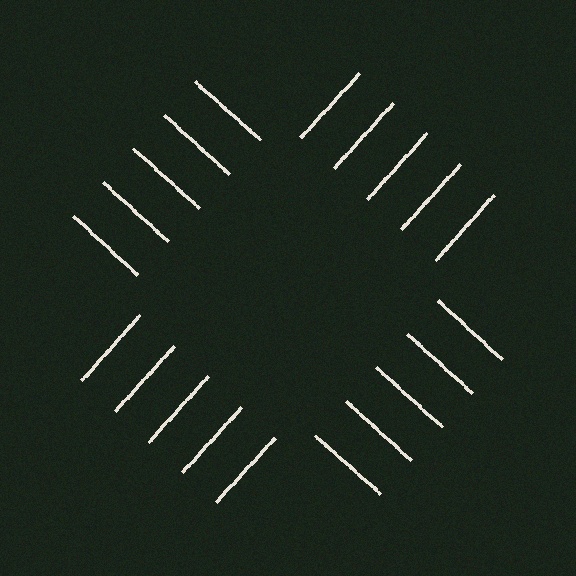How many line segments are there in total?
20 — 5 along each of the 4 edges.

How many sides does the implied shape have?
4 sides — the line-ends trace a square.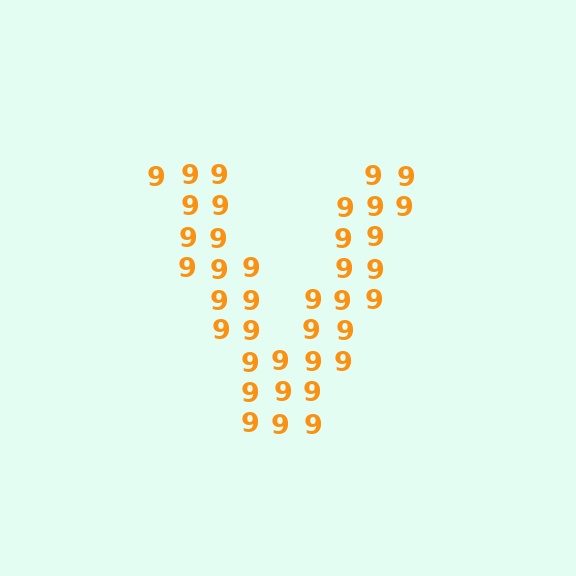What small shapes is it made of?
It is made of small digit 9's.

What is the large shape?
The large shape is the letter V.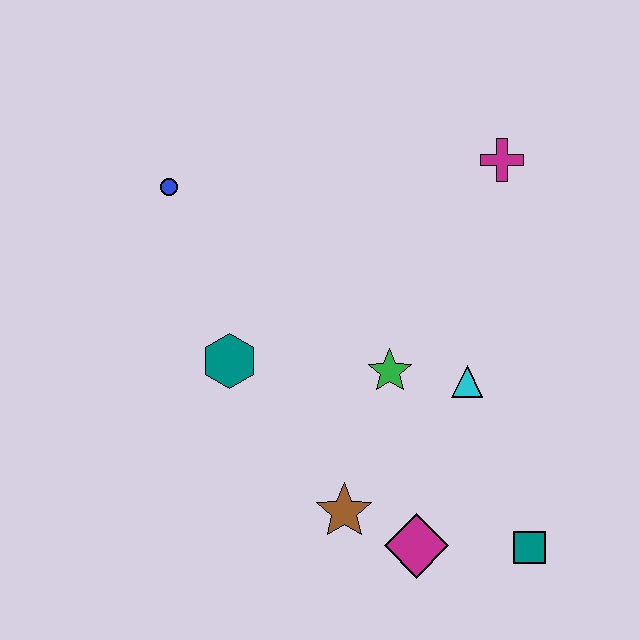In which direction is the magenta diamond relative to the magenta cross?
The magenta diamond is below the magenta cross.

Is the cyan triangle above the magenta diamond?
Yes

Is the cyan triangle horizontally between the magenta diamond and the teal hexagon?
No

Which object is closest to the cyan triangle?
The green star is closest to the cyan triangle.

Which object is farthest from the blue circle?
The teal square is farthest from the blue circle.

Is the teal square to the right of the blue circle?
Yes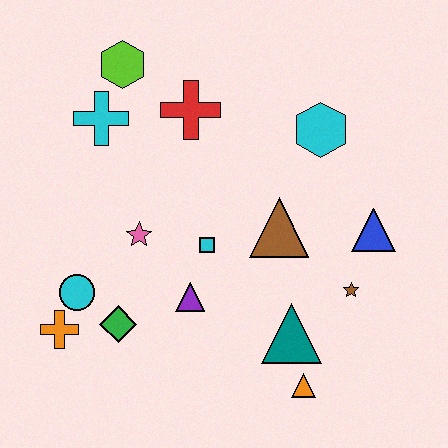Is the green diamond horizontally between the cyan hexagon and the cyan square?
No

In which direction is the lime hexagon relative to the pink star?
The lime hexagon is above the pink star.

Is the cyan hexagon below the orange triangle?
No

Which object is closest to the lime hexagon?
The cyan cross is closest to the lime hexagon.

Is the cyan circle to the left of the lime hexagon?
Yes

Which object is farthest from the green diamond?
The cyan hexagon is farthest from the green diamond.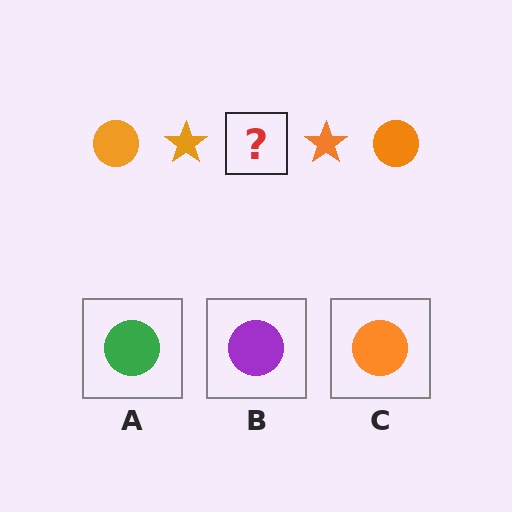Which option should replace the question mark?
Option C.